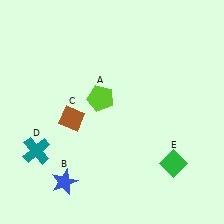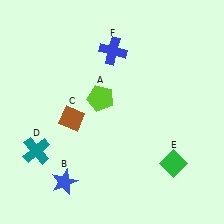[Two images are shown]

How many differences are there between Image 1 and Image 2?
There is 1 difference between the two images.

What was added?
A blue cross (F) was added in Image 2.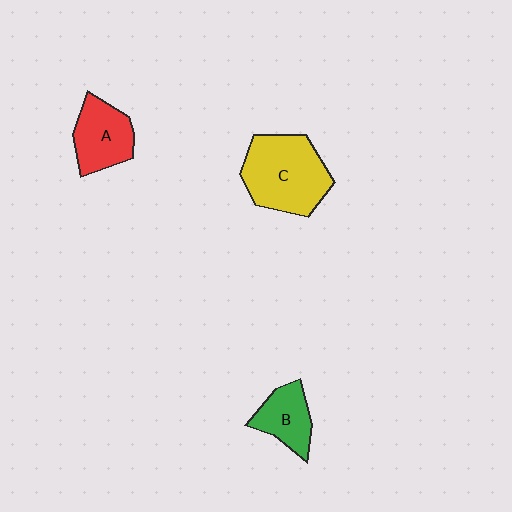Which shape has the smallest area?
Shape B (green).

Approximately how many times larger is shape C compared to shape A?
Approximately 1.6 times.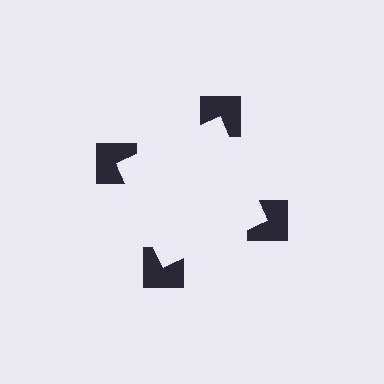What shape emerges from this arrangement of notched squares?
An illusory square — its edges are inferred from the aligned wedge cuts in the notched squares, not physically drawn.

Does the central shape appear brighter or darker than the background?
It typically appears slightly brighter than the background, even though no actual brightness change is drawn.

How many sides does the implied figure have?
4 sides.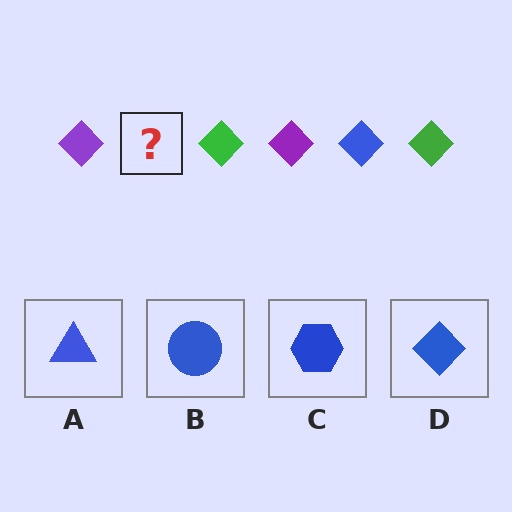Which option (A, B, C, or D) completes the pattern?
D.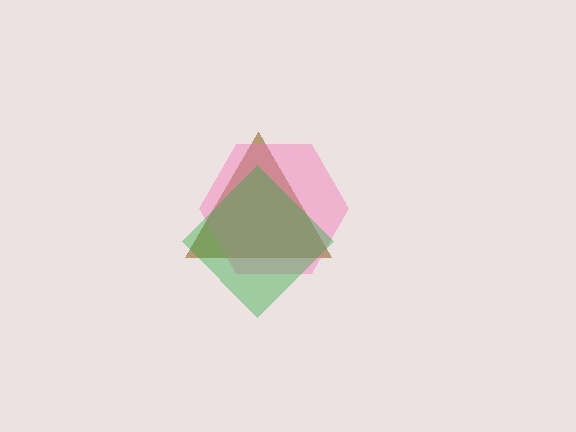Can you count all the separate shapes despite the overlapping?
Yes, there are 3 separate shapes.